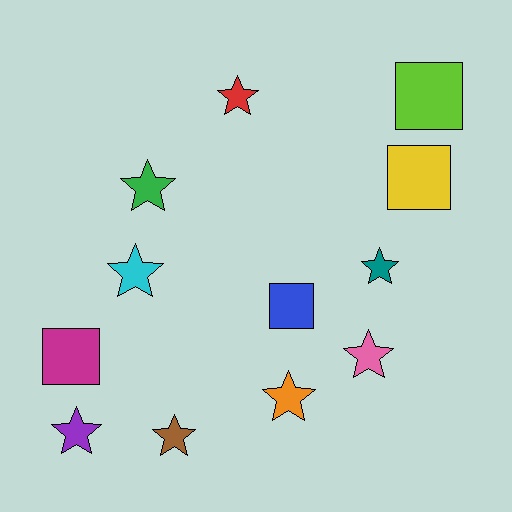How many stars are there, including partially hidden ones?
There are 8 stars.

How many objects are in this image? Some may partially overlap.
There are 12 objects.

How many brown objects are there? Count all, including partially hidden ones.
There is 1 brown object.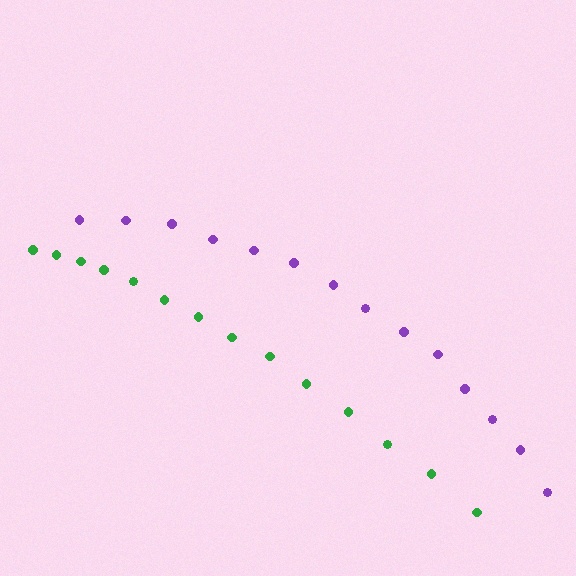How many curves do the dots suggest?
There are 2 distinct paths.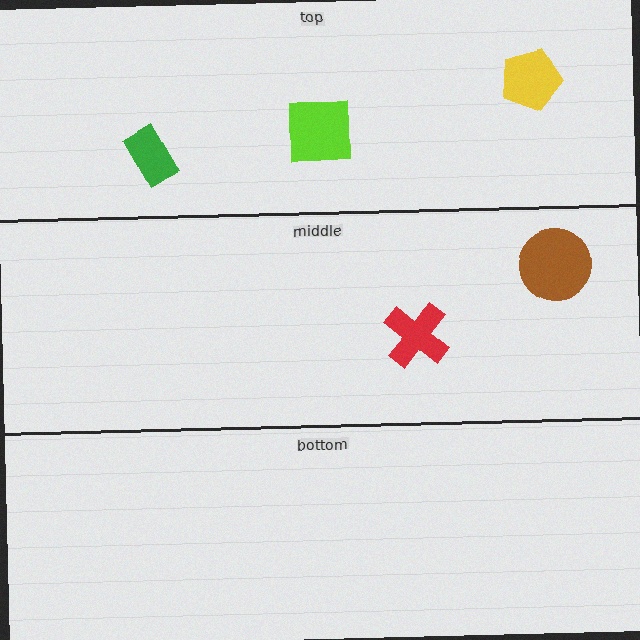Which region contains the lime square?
The top region.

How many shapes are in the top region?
3.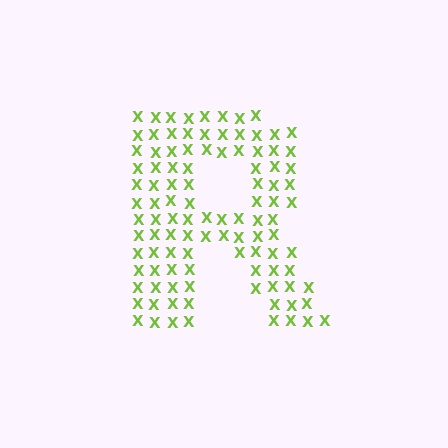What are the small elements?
The small elements are letter X's.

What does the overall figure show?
The overall figure shows the letter R.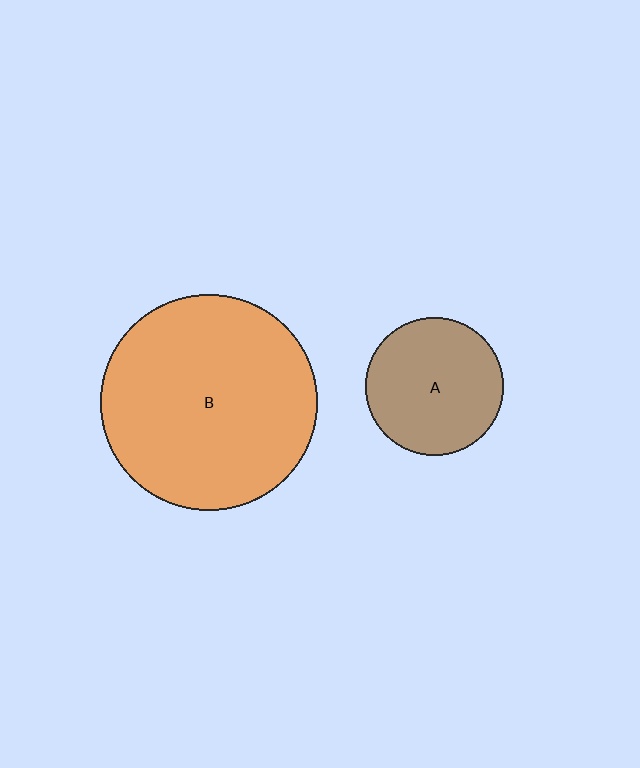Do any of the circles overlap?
No, none of the circles overlap.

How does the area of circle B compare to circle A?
Approximately 2.5 times.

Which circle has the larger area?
Circle B (orange).